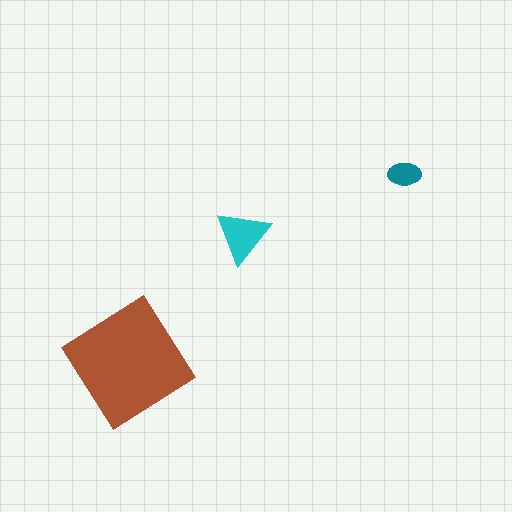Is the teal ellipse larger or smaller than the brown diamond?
Smaller.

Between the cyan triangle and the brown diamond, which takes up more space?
The brown diamond.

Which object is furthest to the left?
The brown diamond is leftmost.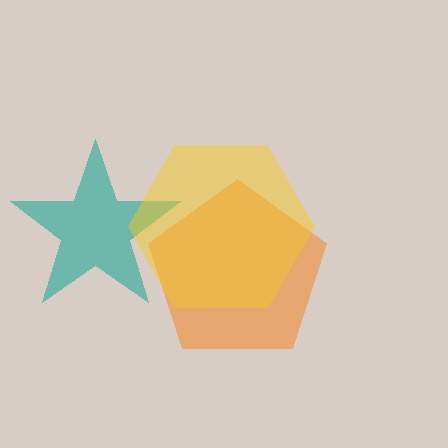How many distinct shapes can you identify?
There are 3 distinct shapes: an orange pentagon, a teal star, a yellow hexagon.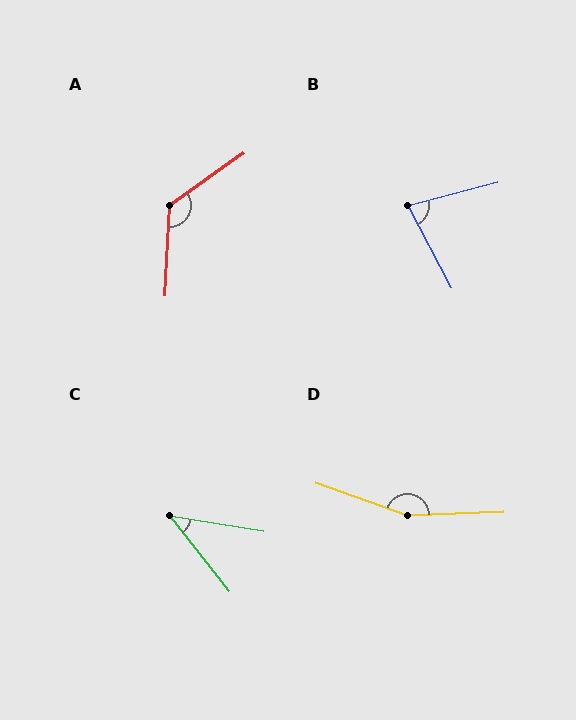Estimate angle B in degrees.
Approximately 77 degrees.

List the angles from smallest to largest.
C (43°), B (77°), A (128°), D (158°).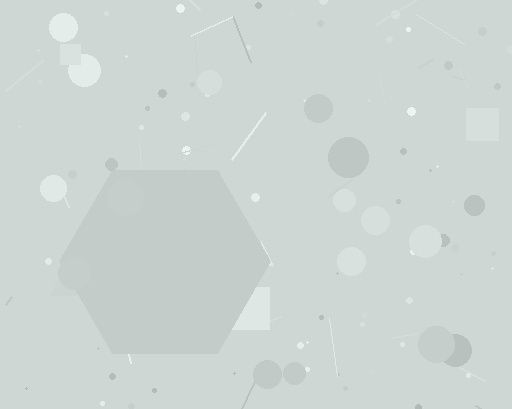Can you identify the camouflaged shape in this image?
The camouflaged shape is a hexagon.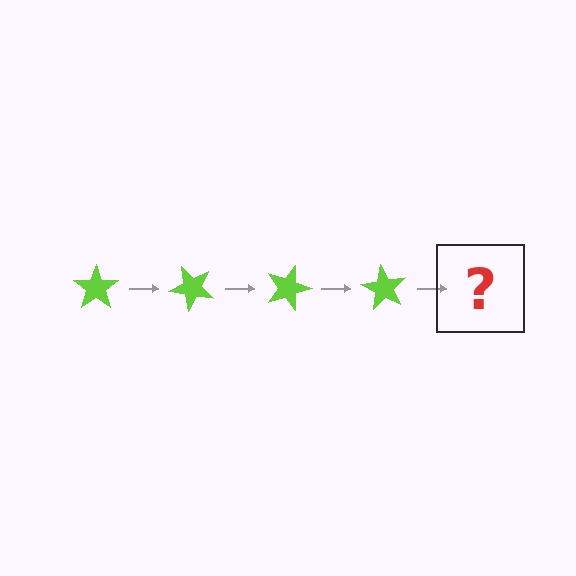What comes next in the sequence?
The next element should be a lime star rotated 180 degrees.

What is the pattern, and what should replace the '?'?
The pattern is that the star rotates 45 degrees each step. The '?' should be a lime star rotated 180 degrees.